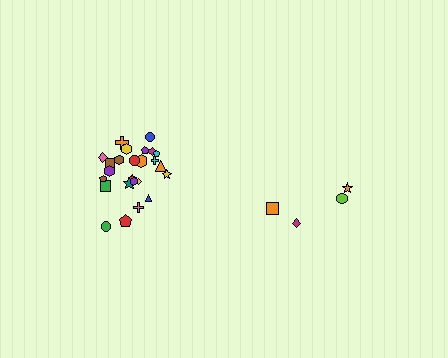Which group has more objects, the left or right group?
The left group.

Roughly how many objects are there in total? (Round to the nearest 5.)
Roughly 30 objects in total.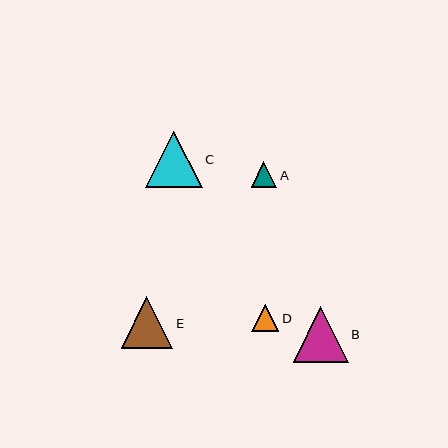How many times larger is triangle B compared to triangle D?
Triangle B is approximately 2.0 times the size of triangle D.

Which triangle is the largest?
Triangle C is the largest with a size of approximately 57 pixels.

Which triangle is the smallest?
Triangle A is the smallest with a size of approximately 26 pixels.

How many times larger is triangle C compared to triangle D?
Triangle C is approximately 2.1 times the size of triangle D.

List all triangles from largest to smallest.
From largest to smallest: C, B, E, D, A.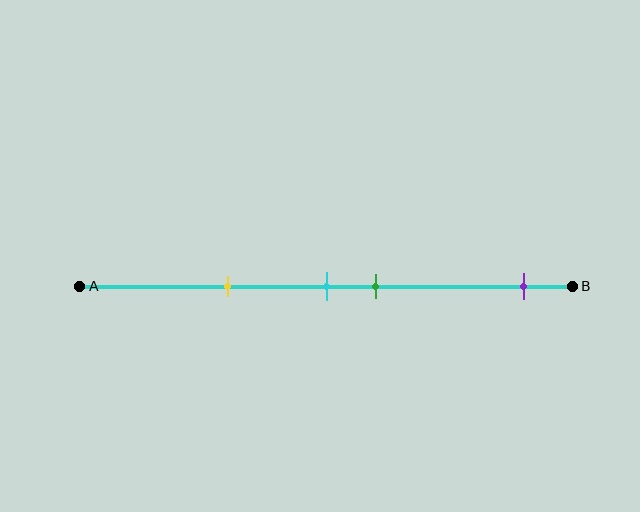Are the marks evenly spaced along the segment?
No, the marks are not evenly spaced.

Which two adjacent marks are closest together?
The cyan and green marks are the closest adjacent pair.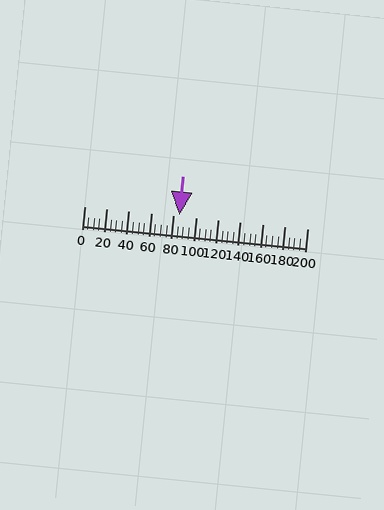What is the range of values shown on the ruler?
The ruler shows values from 0 to 200.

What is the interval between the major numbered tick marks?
The major tick marks are spaced 20 units apart.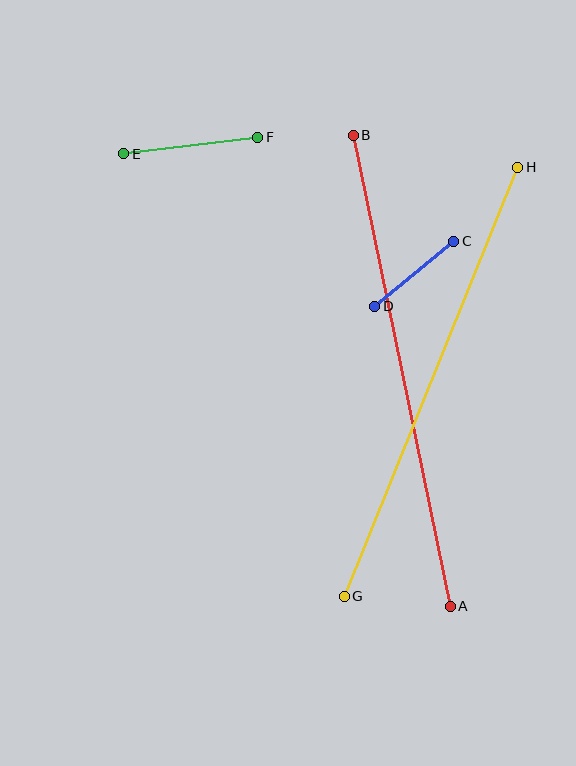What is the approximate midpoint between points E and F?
The midpoint is at approximately (191, 145) pixels.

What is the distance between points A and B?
The distance is approximately 481 pixels.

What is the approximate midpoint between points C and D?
The midpoint is at approximately (414, 274) pixels.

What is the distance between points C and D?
The distance is approximately 102 pixels.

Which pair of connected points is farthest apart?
Points A and B are farthest apart.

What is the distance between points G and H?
The distance is approximately 463 pixels.